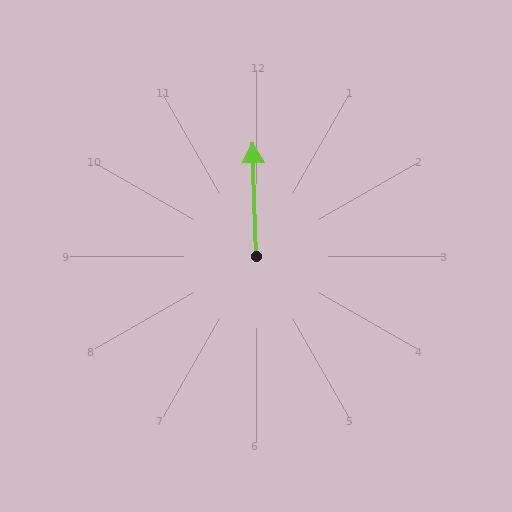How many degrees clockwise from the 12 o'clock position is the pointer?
Approximately 358 degrees.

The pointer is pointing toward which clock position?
Roughly 12 o'clock.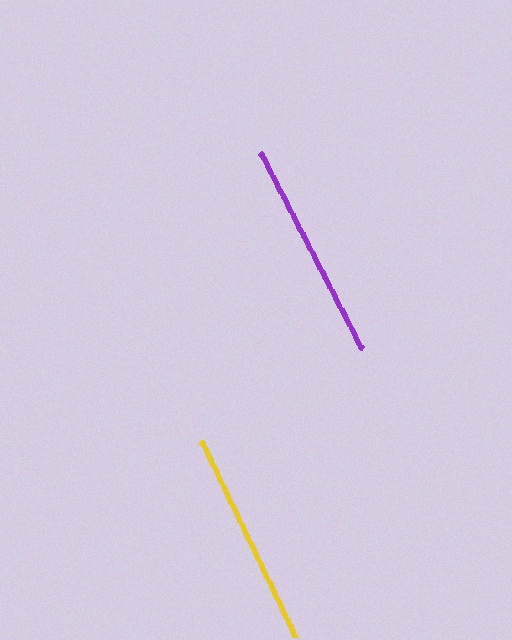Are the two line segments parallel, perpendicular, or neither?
Parallel — their directions differ by only 1.7°.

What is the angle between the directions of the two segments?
Approximately 2 degrees.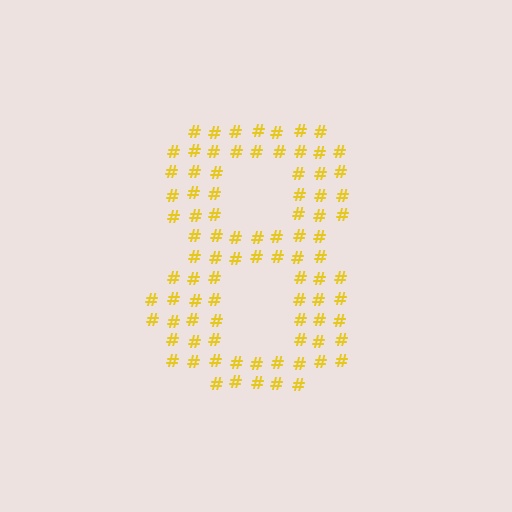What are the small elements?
The small elements are hash symbols.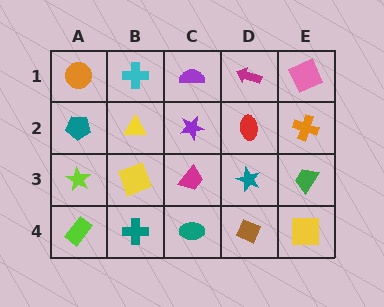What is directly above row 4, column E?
A green trapezoid.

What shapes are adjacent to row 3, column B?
A yellow triangle (row 2, column B), a teal cross (row 4, column B), a lime star (row 3, column A), a magenta trapezoid (row 3, column C).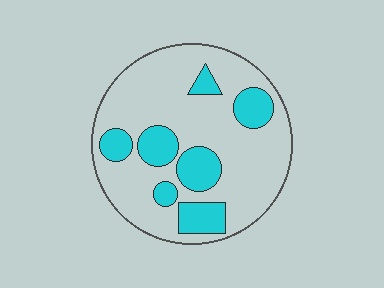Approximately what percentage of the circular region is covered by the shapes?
Approximately 25%.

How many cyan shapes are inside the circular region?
7.